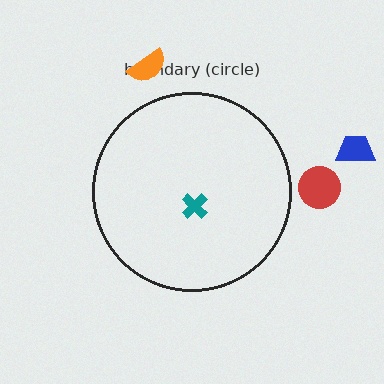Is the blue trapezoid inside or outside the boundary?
Outside.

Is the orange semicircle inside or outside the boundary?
Outside.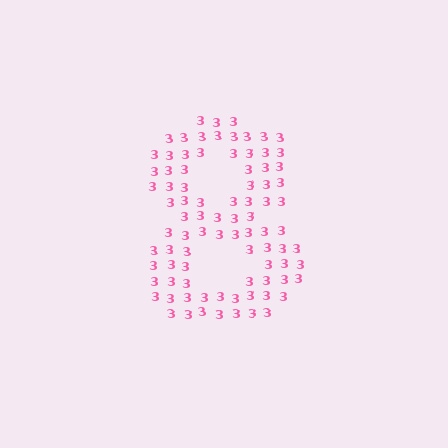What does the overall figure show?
The overall figure shows the digit 8.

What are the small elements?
The small elements are digit 3's.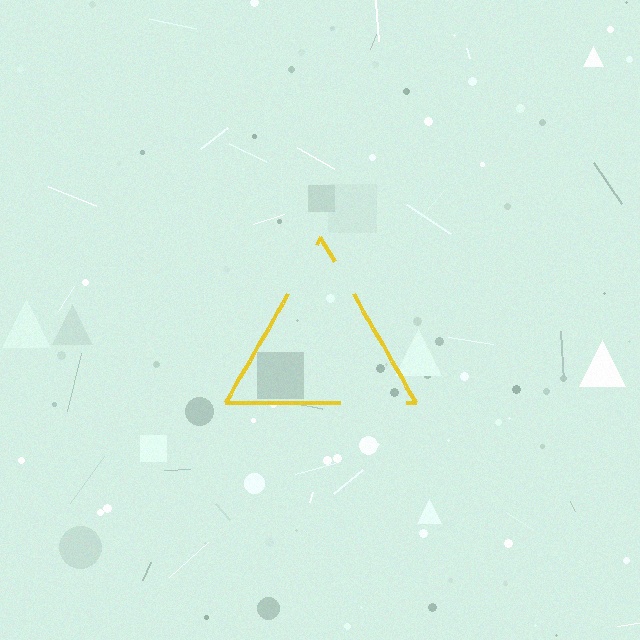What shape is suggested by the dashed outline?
The dashed outline suggests a triangle.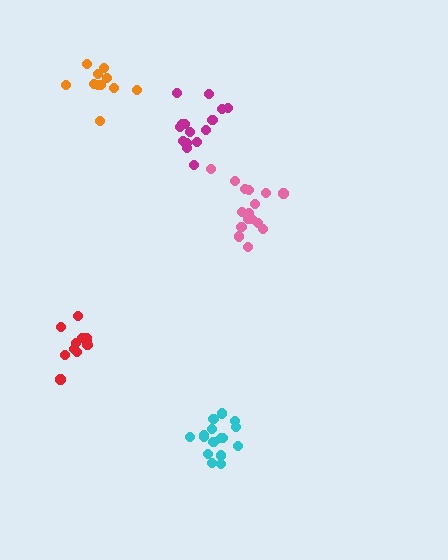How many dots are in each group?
Group 1: 16 dots, Group 2: 11 dots, Group 3: 16 dots, Group 4: 15 dots, Group 5: 11 dots (69 total).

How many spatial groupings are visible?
There are 5 spatial groupings.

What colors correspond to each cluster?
The clusters are colored: pink, orange, cyan, magenta, red.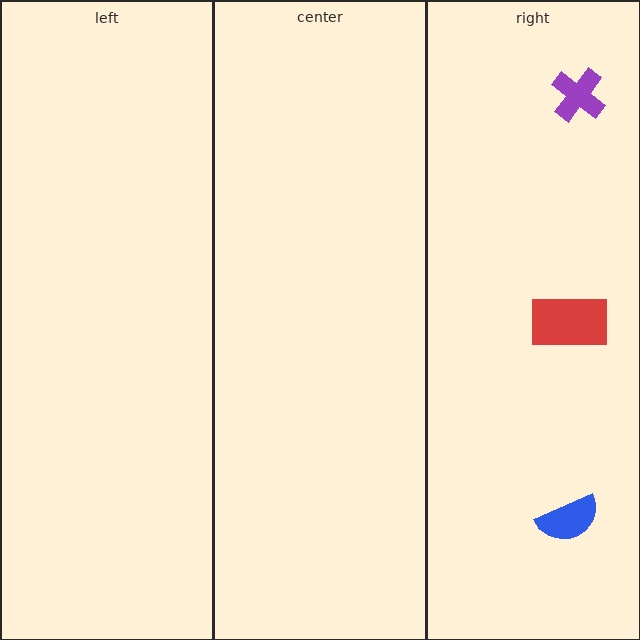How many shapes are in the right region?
3.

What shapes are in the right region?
The purple cross, the red rectangle, the blue semicircle.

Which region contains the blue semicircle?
The right region.